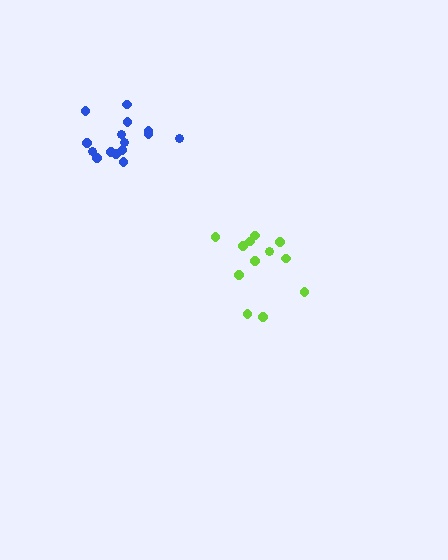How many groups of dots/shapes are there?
There are 2 groups.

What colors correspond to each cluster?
The clusters are colored: blue, lime.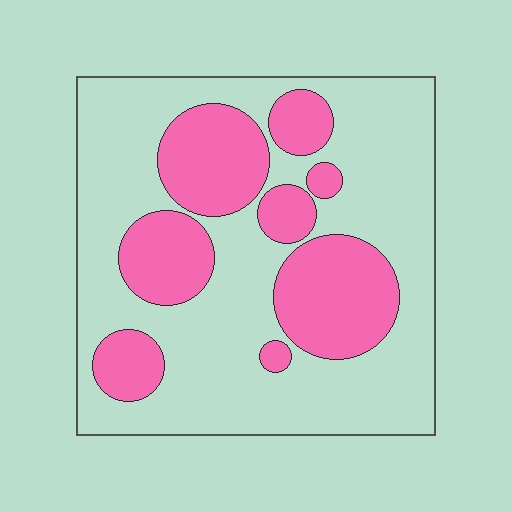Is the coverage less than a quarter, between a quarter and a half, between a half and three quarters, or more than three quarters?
Between a quarter and a half.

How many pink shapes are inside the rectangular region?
8.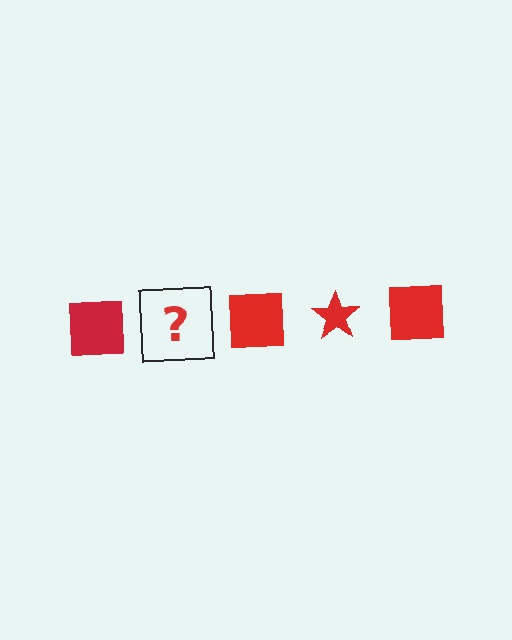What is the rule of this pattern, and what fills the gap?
The rule is that the pattern cycles through square, star shapes in red. The gap should be filled with a red star.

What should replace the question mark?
The question mark should be replaced with a red star.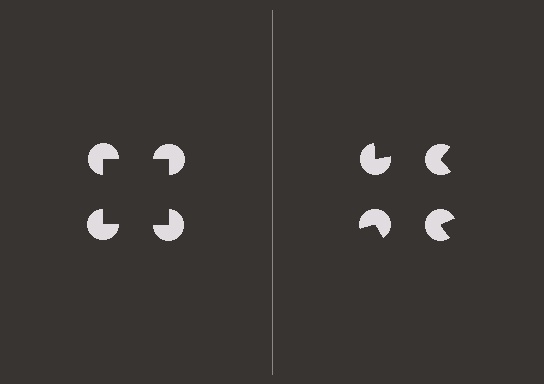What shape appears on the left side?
An illusory square.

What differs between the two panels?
The pac-man discs are positioned identically on both sides; only the wedge orientations differ. On the left they align to a square; on the right they are misaligned.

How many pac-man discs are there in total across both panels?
8 — 4 on each side.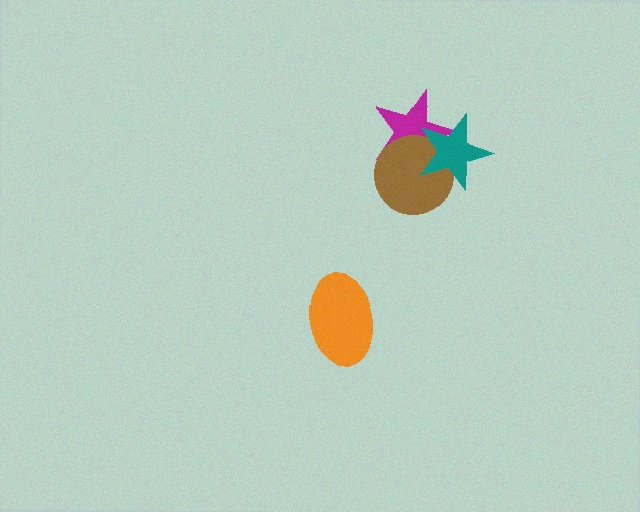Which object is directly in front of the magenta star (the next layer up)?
The brown circle is directly in front of the magenta star.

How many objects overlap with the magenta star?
2 objects overlap with the magenta star.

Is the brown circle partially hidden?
Yes, it is partially covered by another shape.